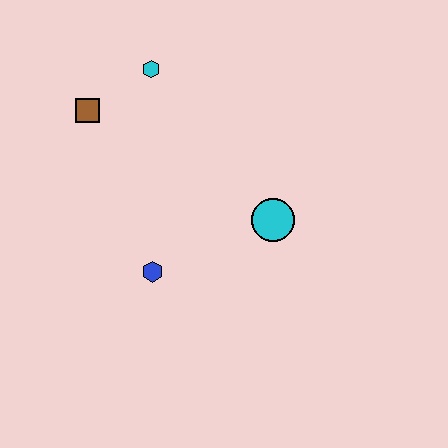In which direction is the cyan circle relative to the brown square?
The cyan circle is to the right of the brown square.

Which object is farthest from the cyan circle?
The brown square is farthest from the cyan circle.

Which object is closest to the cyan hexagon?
The brown square is closest to the cyan hexagon.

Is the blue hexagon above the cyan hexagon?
No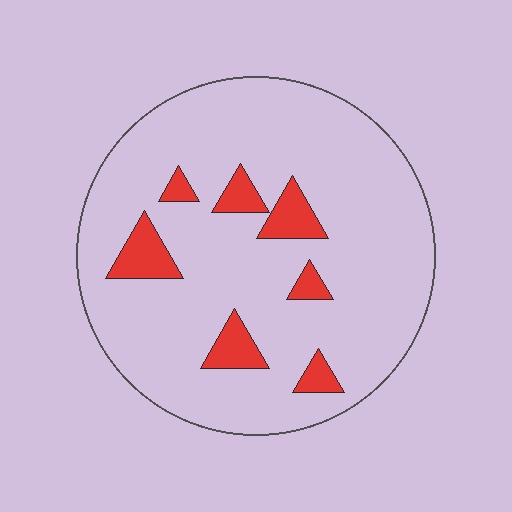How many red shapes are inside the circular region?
7.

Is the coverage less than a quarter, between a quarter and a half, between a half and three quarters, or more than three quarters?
Less than a quarter.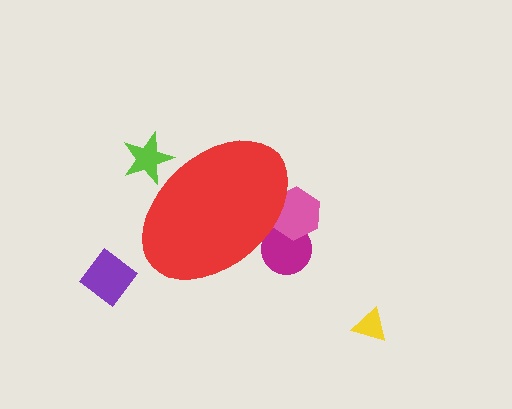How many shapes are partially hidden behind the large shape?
3 shapes are partially hidden.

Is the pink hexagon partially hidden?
Yes, the pink hexagon is partially hidden behind the red ellipse.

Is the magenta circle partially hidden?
Yes, the magenta circle is partially hidden behind the red ellipse.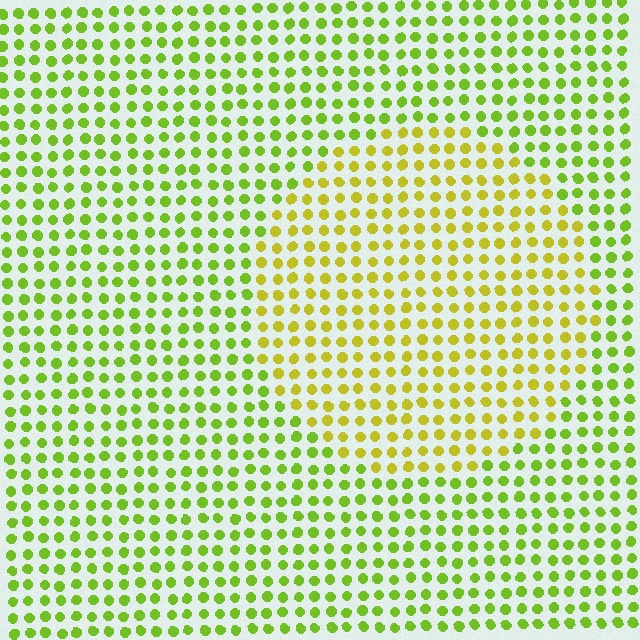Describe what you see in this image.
The image is filled with small lime elements in a uniform arrangement. A circle-shaped region is visible where the elements are tinted to a slightly different hue, forming a subtle color boundary.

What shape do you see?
I see a circle.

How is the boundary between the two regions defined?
The boundary is defined purely by a slight shift in hue (about 30 degrees). Spacing, size, and orientation are identical on both sides.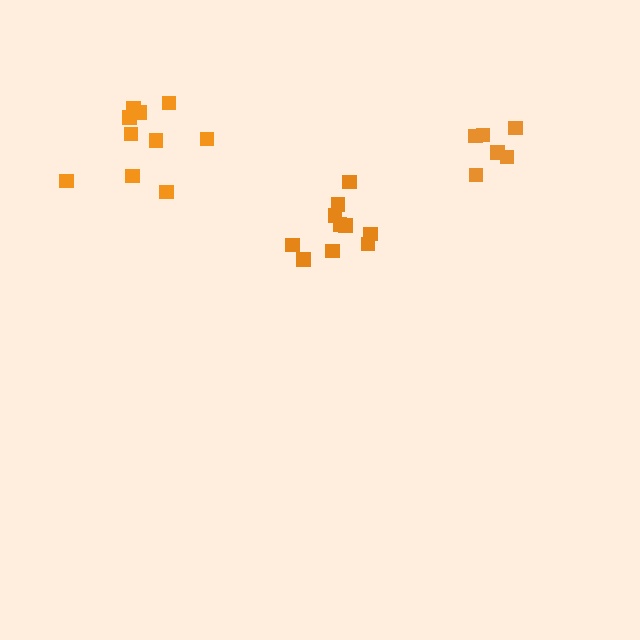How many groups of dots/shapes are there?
There are 3 groups.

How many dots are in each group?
Group 1: 10 dots, Group 2: 10 dots, Group 3: 6 dots (26 total).